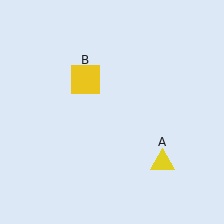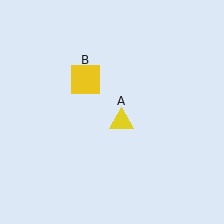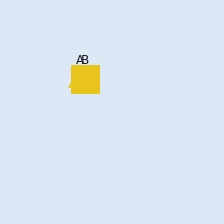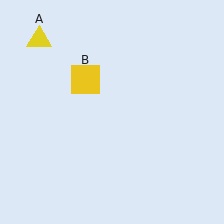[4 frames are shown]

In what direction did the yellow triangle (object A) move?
The yellow triangle (object A) moved up and to the left.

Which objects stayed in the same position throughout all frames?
Yellow square (object B) remained stationary.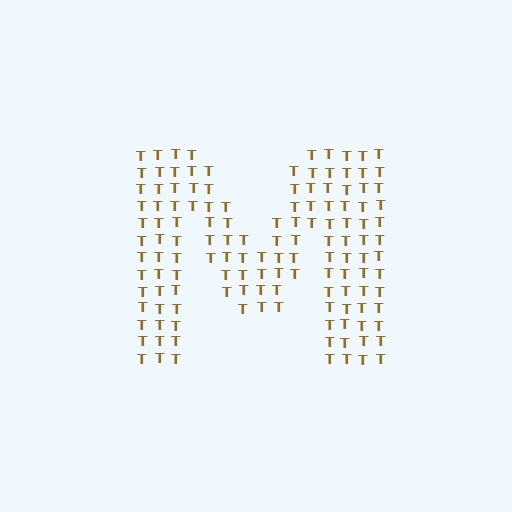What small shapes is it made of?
It is made of small letter T's.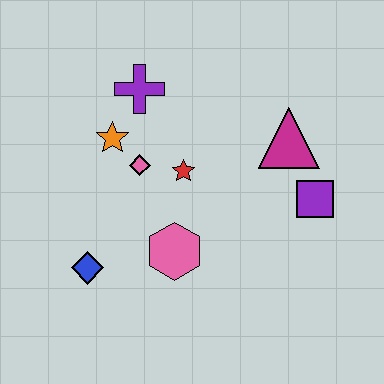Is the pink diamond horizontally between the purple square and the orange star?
Yes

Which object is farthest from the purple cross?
The purple square is farthest from the purple cross.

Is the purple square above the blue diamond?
Yes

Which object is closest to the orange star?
The pink diamond is closest to the orange star.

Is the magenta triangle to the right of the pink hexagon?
Yes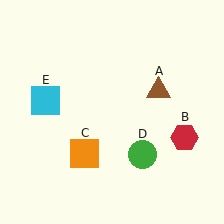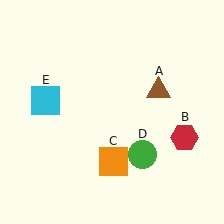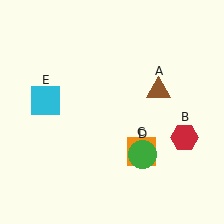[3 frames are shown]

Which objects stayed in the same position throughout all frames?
Brown triangle (object A) and red hexagon (object B) and green circle (object D) and cyan square (object E) remained stationary.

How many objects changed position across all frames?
1 object changed position: orange square (object C).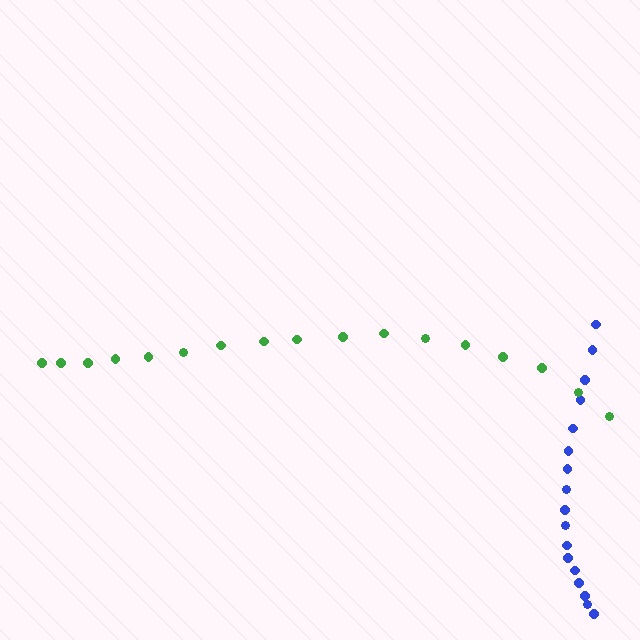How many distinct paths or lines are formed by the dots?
There are 2 distinct paths.